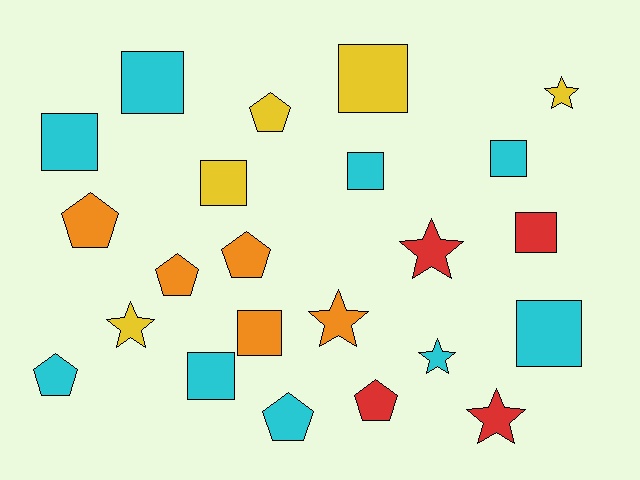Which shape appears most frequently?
Square, with 10 objects.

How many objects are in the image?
There are 23 objects.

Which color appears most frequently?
Cyan, with 9 objects.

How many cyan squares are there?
There are 6 cyan squares.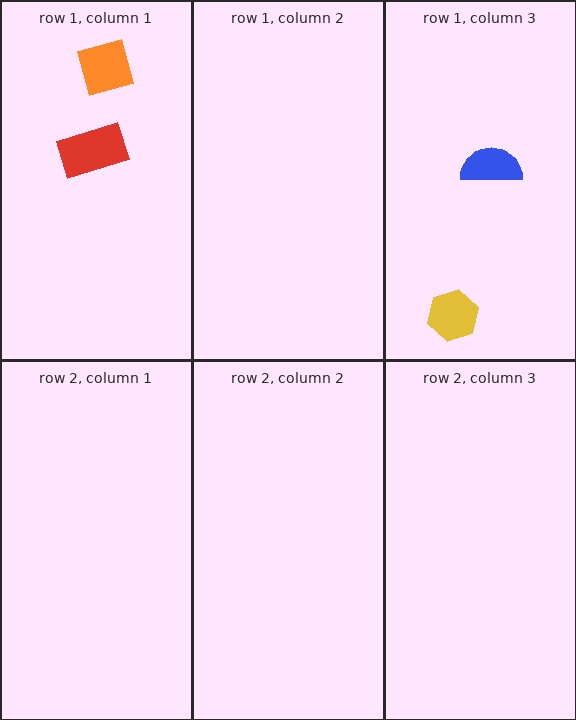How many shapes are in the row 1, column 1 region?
2.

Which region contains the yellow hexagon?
The row 1, column 3 region.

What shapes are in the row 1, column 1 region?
The red rectangle, the orange square.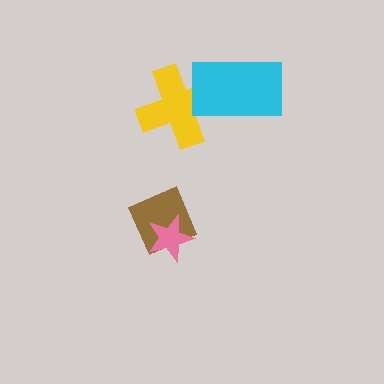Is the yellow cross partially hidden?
Yes, it is partially covered by another shape.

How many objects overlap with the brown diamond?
1 object overlaps with the brown diamond.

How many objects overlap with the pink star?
1 object overlaps with the pink star.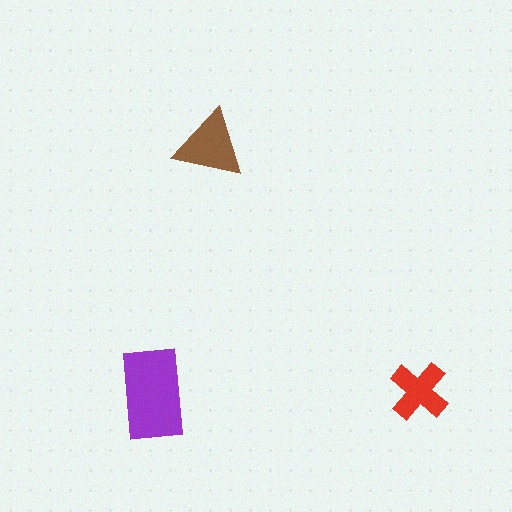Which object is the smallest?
The red cross.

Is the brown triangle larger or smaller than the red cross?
Larger.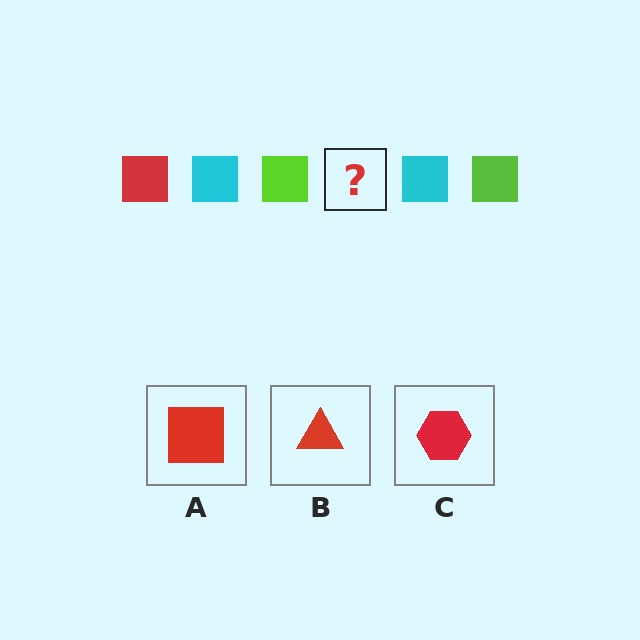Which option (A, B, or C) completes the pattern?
A.